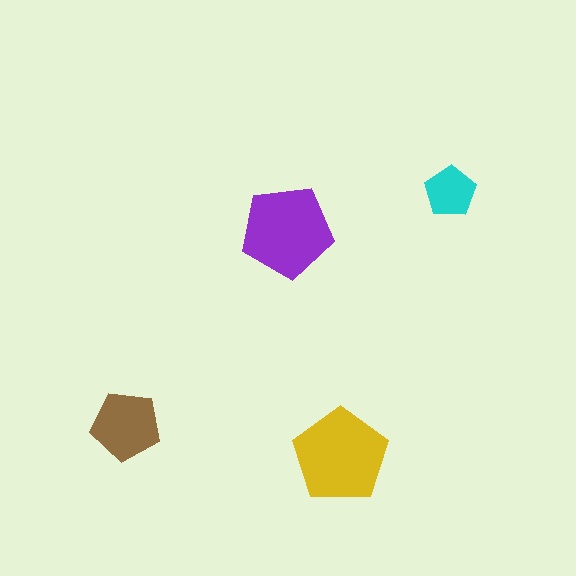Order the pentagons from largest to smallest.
the yellow one, the purple one, the brown one, the cyan one.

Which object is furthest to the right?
The cyan pentagon is rightmost.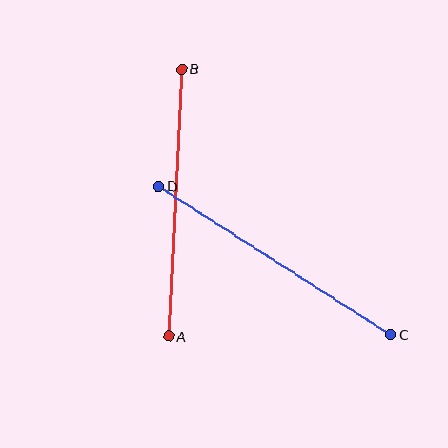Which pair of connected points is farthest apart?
Points C and D are farthest apart.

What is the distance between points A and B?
The distance is approximately 268 pixels.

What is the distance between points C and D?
The distance is approximately 276 pixels.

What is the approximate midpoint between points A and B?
The midpoint is at approximately (175, 203) pixels.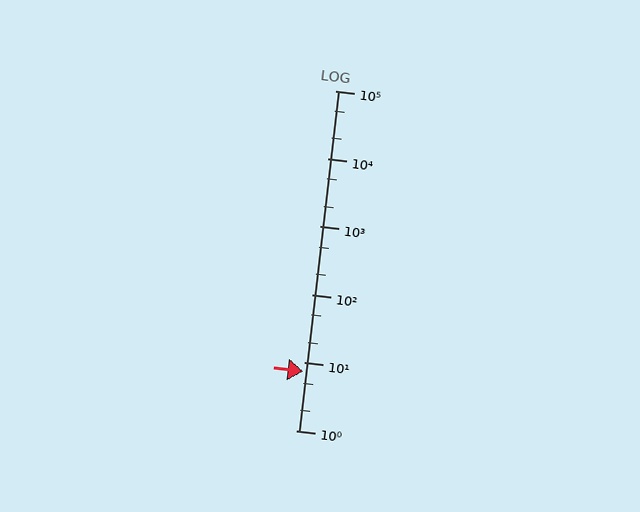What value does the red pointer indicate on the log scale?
The pointer indicates approximately 7.5.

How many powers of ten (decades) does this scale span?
The scale spans 5 decades, from 1 to 100000.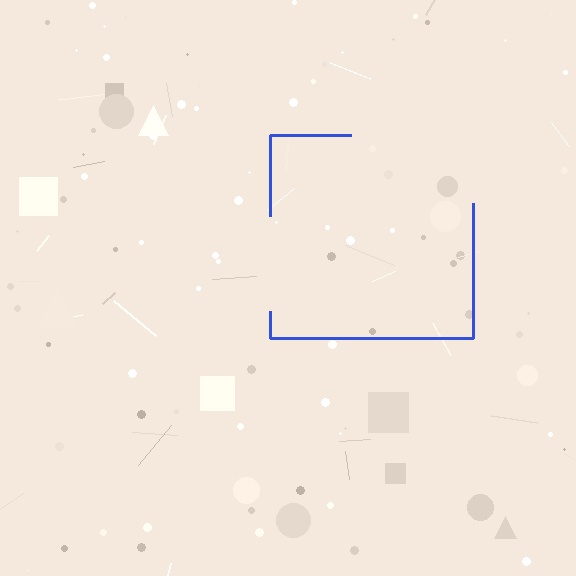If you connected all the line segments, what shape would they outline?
They would outline a square.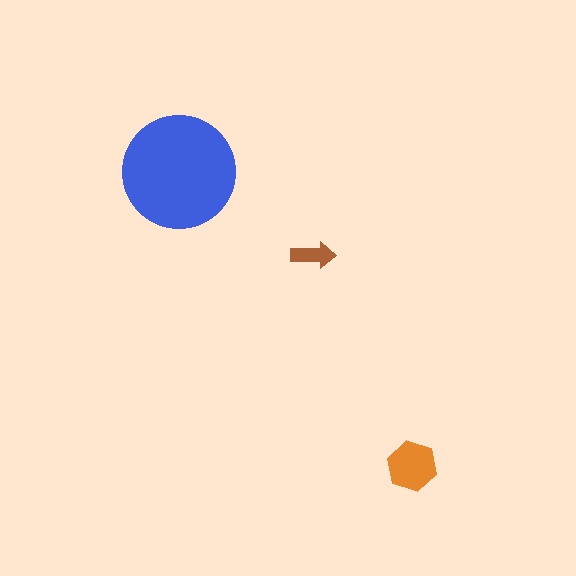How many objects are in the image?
There are 3 objects in the image.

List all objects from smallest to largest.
The brown arrow, the orange hexagon, the blue circle.